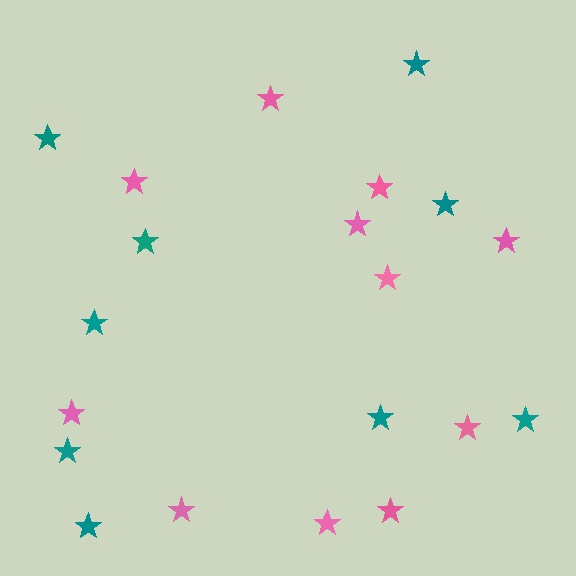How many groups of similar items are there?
There are 2 groups: one group of pink stars (11) and one group of teal stars (9).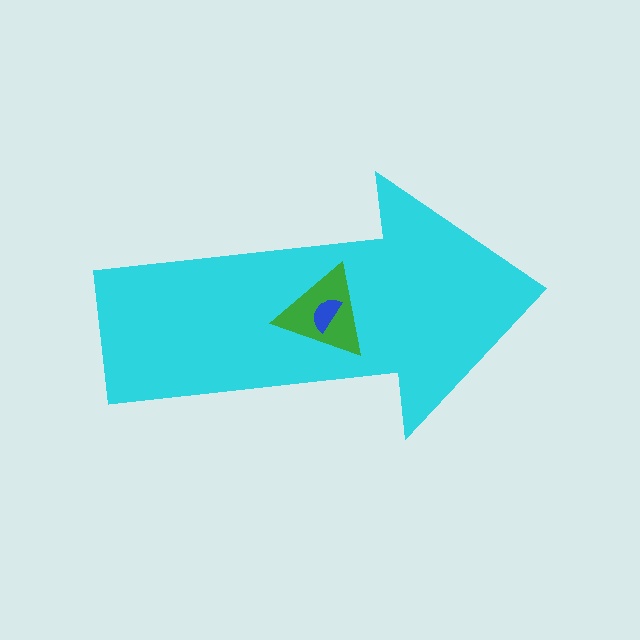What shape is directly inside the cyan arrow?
The green triangle.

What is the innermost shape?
The blue semicircle.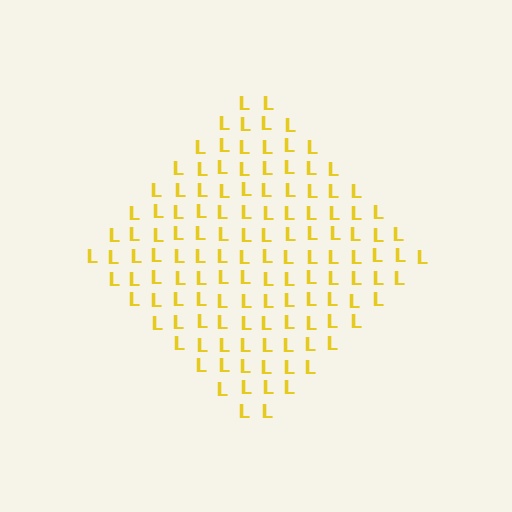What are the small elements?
The small elements are letter L's.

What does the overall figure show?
The overall figure shows a diamond.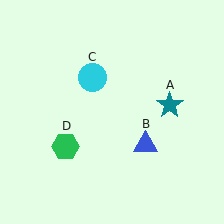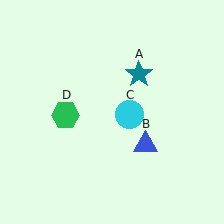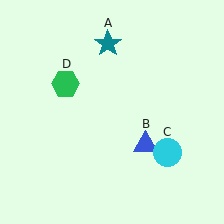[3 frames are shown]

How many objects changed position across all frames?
3 objects changed position: teal star (object A), cyan circle (object C), green hexagon (object D).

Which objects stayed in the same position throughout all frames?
Blue triangle (object B) remained stationary.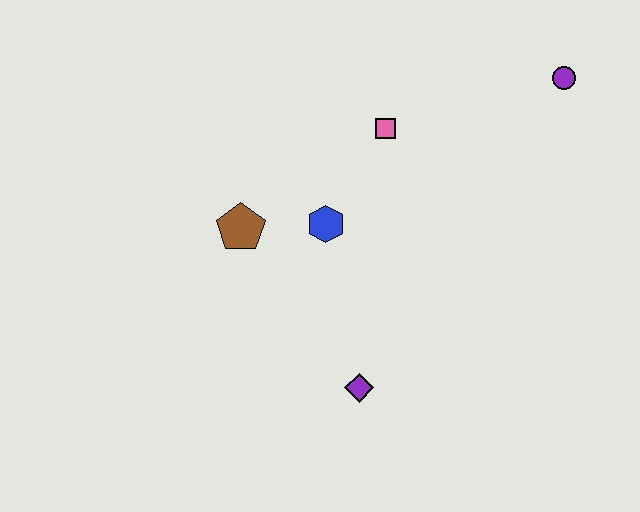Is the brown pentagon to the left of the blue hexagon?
Yes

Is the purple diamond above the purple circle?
No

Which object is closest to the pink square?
The blue hexagon is closest to the pink square.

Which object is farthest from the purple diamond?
The purple circle is farthest from the purple diamond.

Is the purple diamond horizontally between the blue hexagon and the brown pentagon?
No